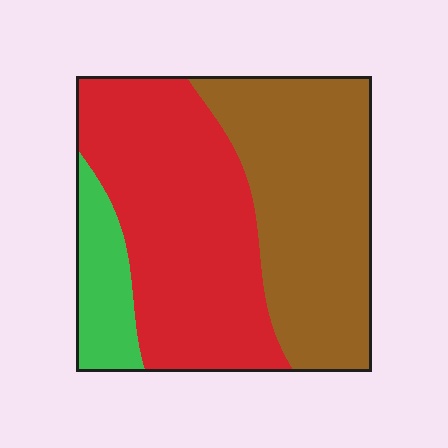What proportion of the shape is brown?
Brown takes up between a quarter and a half of the shape.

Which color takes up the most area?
Red, at roughly 45%.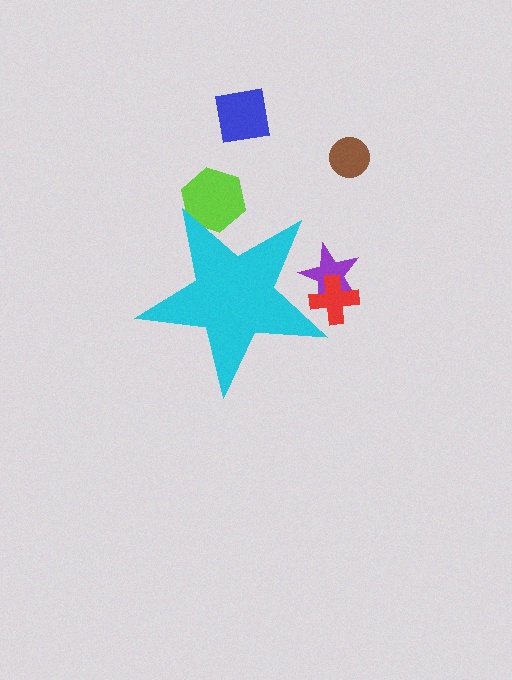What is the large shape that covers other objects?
A cyan star.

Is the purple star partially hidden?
Yes, the purple star is partially hidden behind the cyan star.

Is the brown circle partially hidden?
No, the brown circle is fully visible.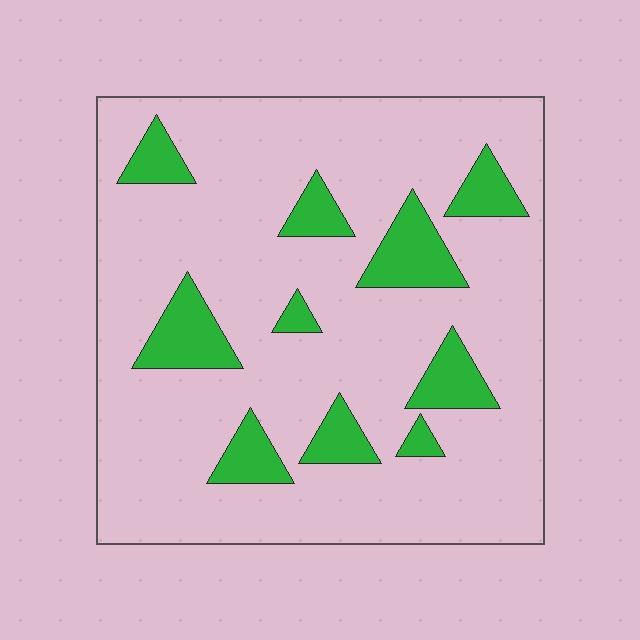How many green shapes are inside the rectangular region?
10.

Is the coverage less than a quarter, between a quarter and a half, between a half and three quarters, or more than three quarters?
Less than a quarter.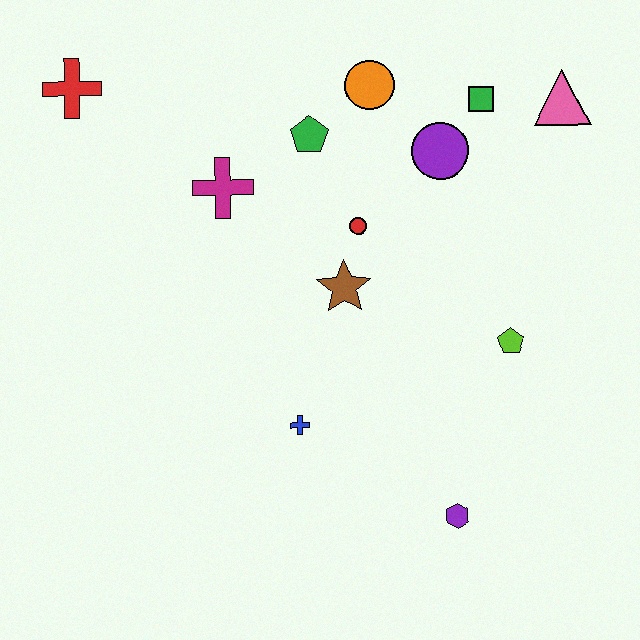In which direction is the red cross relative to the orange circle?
The red cross is to the left of the orange circle.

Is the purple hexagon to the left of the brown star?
No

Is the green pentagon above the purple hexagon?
Yes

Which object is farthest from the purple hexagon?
The red cross is farthest from the purple hexagon.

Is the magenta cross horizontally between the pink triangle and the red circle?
No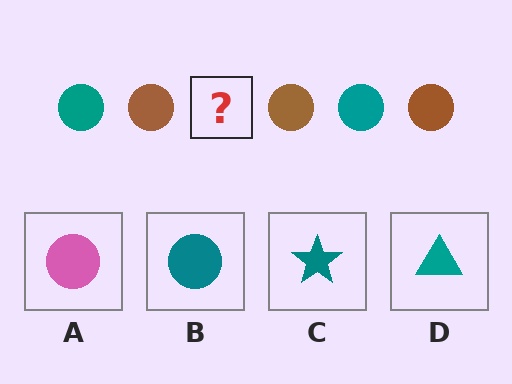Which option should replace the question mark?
Option B.